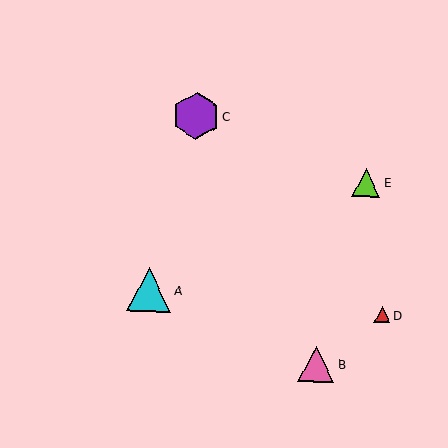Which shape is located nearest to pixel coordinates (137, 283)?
The cyan triangle (labeled A) at (149, 290) is nearest to that location.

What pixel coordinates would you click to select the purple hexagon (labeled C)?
Click at (196, 116) to select the purple hexagon C.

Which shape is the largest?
The purple hexagon (labeled C) is the largest.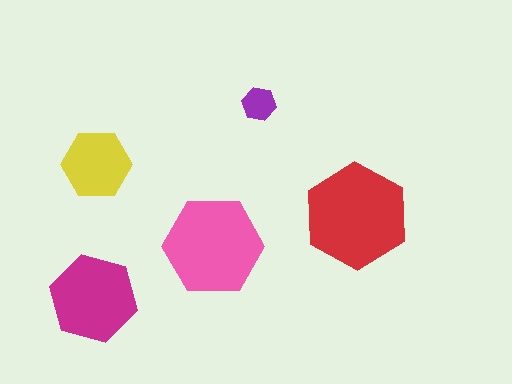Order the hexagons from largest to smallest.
the red one, the pink one, the magenta one, the yellow one, the purple one.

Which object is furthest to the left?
The magenta hexagon is leftmost.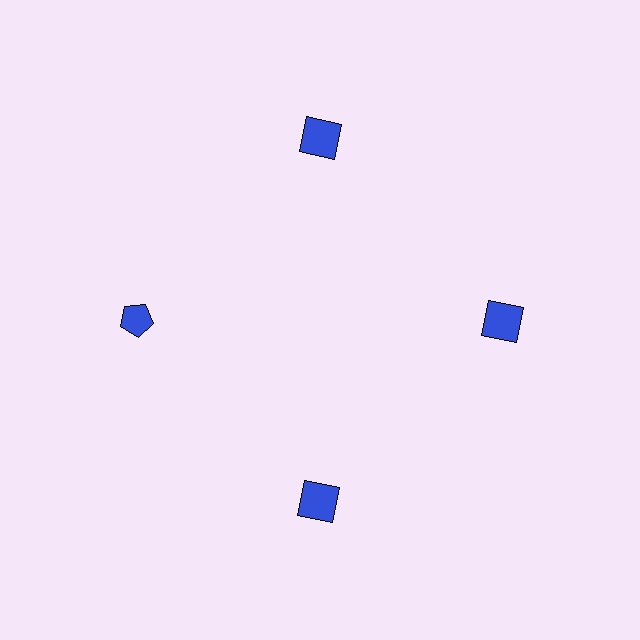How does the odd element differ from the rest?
It has a different shape: pentagon instead of square.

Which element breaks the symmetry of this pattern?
The blue pentagon at roughly the 9 o'clock position breaks the symmetry. All other shapes are blue squares.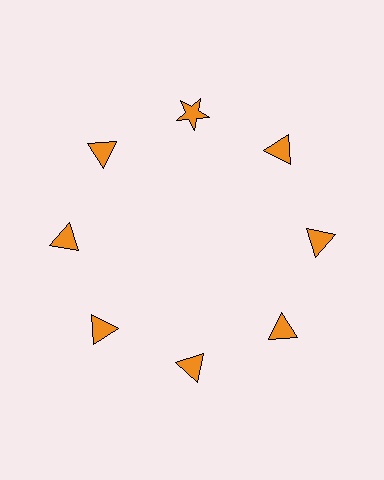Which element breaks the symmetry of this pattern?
The orange star at roughly the 12 o'clock position breaks the symmetry. All other shapes are orange triangles.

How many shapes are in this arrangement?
There are 8 shapes arranged in a ring pattern.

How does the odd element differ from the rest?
It has a different shape: star instead of triangle.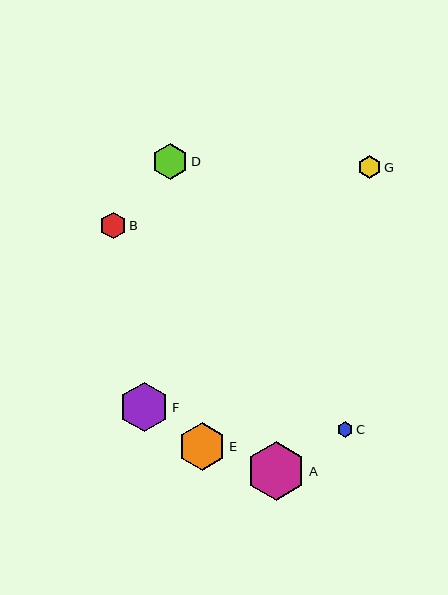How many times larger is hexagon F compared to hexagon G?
Hexagon F is approximately 2.2 times the size of hexagon G.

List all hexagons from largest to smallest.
From largest to smallest: A, F, E, D, B, G, C.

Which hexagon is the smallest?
Hexagon C is the smallest with a size of approximately 15 pixels.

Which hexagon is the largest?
Hexagon A is the largest with a size of approximately 59 pixels.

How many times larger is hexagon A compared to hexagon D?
Hexagon A is approximately 1.6 times the size of hexagon D.